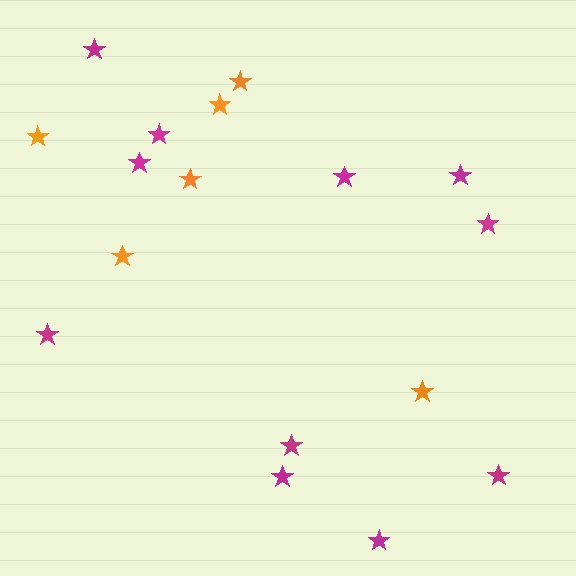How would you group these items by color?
There are 2 groups: one group of orange stars (6) and one group of magenta stars (11).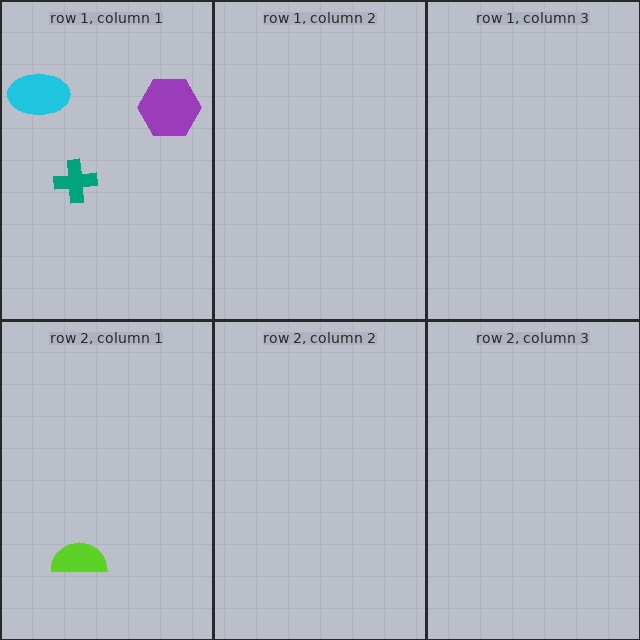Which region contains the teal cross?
The row 1, column 1 region.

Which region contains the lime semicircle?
The row 2, column 1 region.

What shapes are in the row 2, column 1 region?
The lime semicircle.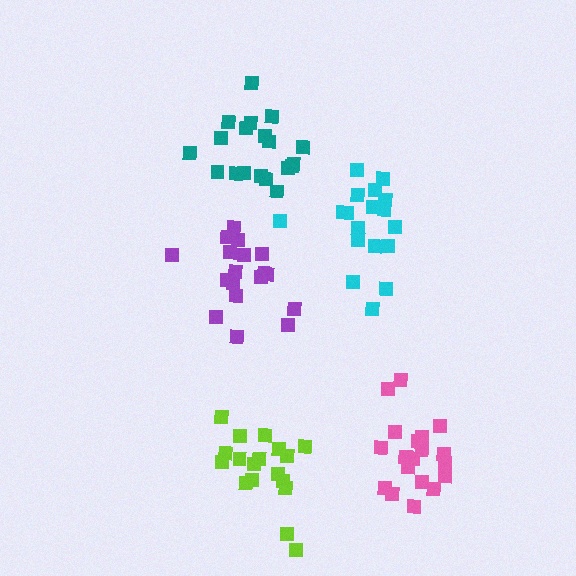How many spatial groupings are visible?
There are 5 spatial groupings.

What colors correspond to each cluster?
The clusters are colored: cyan, lime, pink, teal, purple.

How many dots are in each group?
Group 1: 18 dots, Group 2: 18 dots, Group 3: 19 dots, Group 4: 19 dots, Group 5: 18 dots (92 total).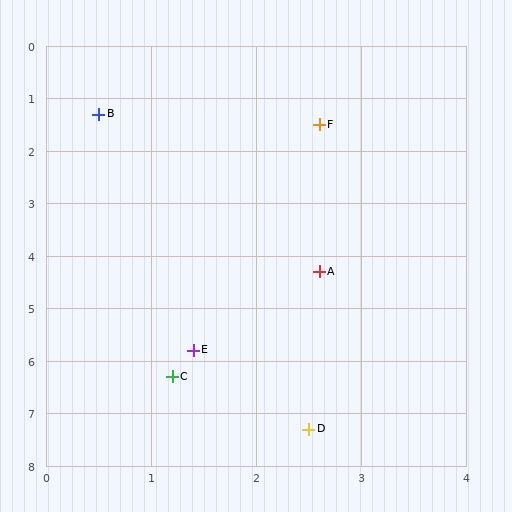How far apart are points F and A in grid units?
Points F and A are about 2.8 grid units apart.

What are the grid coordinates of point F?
Point F is at approximately (2.6, 1.5).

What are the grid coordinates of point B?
Point B is at approximately (0.5, 1.3).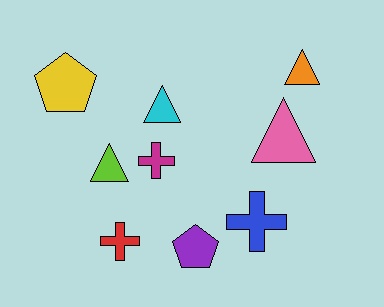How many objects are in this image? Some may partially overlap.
There are 9 objects.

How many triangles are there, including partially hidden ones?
There are 4 triangles.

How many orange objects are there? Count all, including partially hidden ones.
There is 1 orange object.